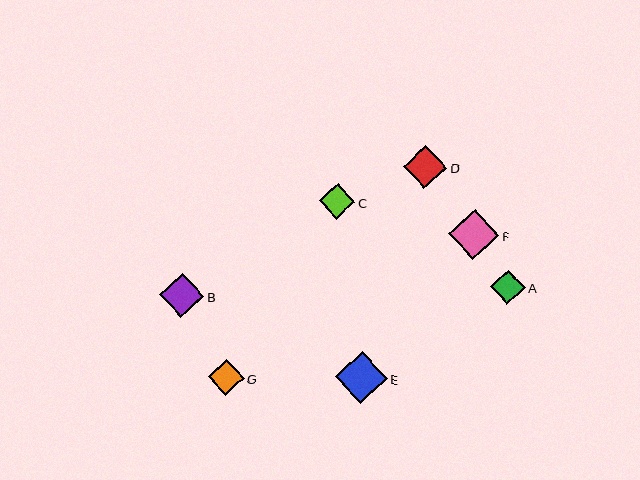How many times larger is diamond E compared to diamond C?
Diamond E is approximately 1.5 times the size of diamond C.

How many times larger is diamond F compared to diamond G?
Diamond F is approximately 1.4 times the size of diamond G.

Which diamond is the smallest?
Diamond A is the smallest with a size of approximately 35 pixels.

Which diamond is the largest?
Diamond E is the largest with a size of approximately 52 pixels.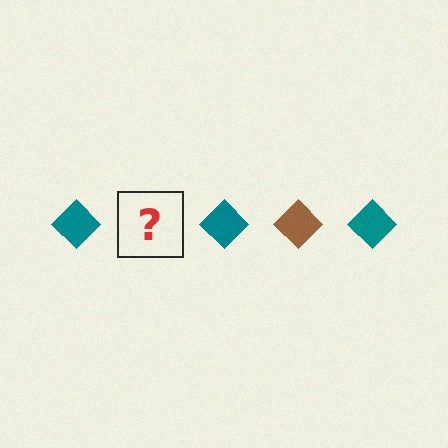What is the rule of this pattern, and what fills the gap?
The rule is that the pattern cycles through teal, brown diamonds. The gap should be filled with a brown diamond.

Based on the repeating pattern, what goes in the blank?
The blank should be a brown diamond.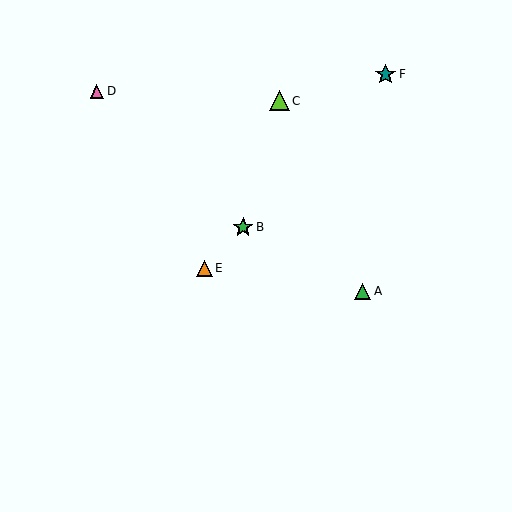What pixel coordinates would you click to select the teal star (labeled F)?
Click at (386, 74) to select the teal star F.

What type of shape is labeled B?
Shape B is a green star.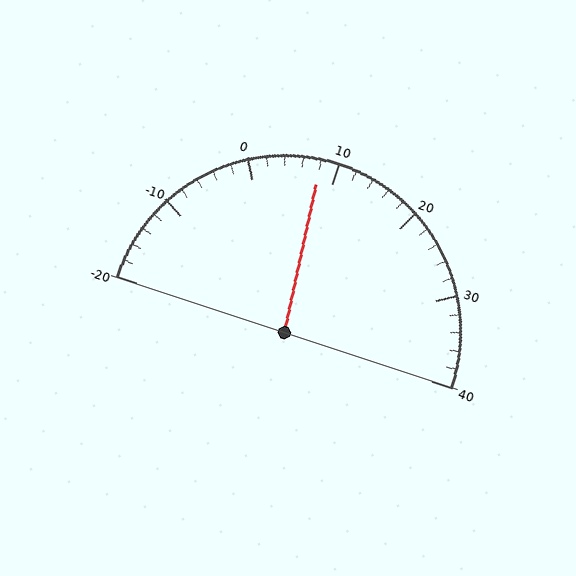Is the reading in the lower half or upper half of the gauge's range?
The reading is in the lower half of the range (-20 to 40).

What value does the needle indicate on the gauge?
The needle indicates approximately 8.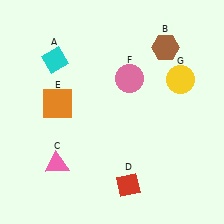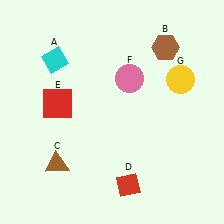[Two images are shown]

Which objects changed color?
C changed from pink to brown. E changed from orange to red.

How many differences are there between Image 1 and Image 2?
There are 2 differences between the two images.